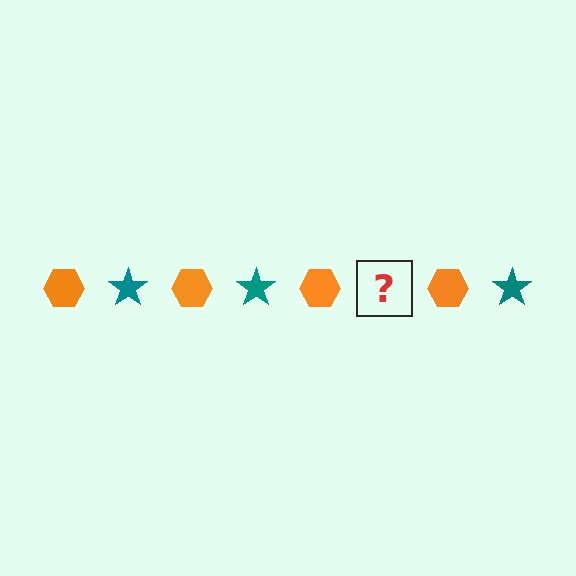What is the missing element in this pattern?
The missing element is a teal star.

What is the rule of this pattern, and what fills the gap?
The rule is that the pattern alternates between orange hexagon and teal star. The gap should be filled with a teal star.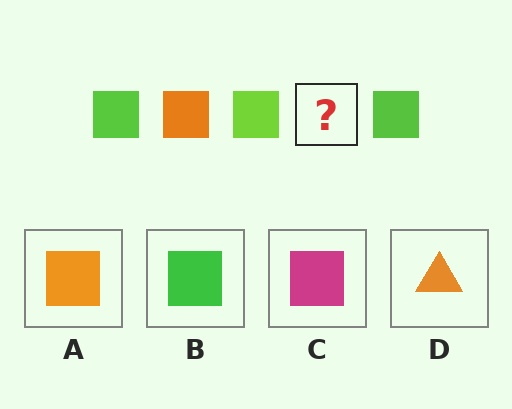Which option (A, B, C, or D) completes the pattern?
A.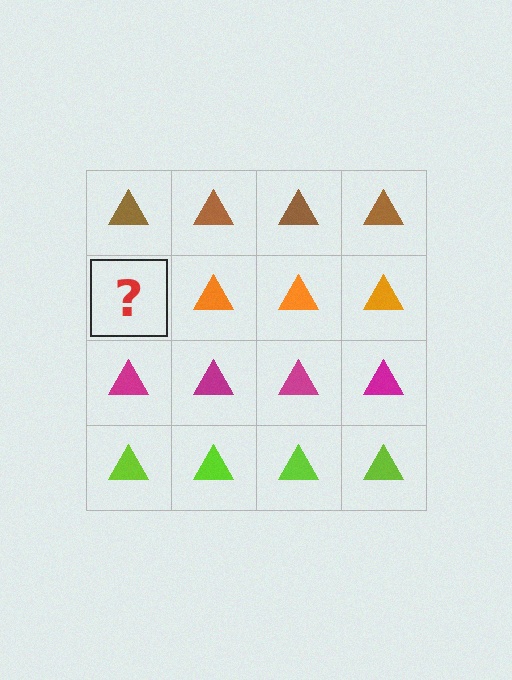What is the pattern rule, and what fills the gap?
The rule is that each row has a consistent color. The gap should be filled with an orange triangle.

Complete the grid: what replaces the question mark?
The question mark should be replaced with an orange triangle.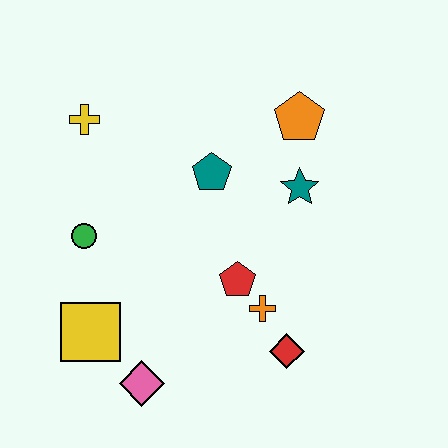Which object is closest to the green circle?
The yellow square is closest to the green circle.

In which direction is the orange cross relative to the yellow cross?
The orange cross is below the yellow cross.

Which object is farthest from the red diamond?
The yellow cross is farthest from the red diamond.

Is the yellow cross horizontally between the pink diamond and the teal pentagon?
No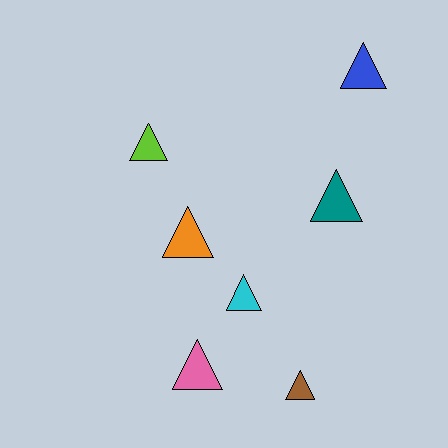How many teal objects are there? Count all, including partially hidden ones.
There is 1 teal object.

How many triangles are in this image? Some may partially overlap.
There are 7 triangles.